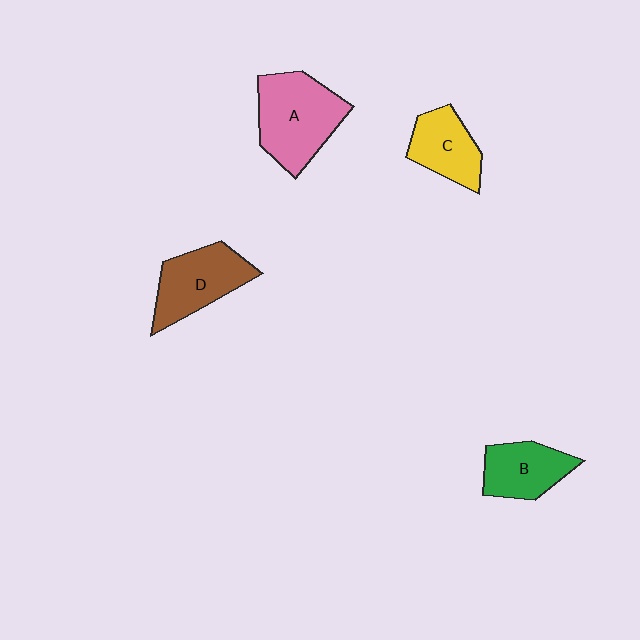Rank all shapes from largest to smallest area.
From largest to smallest: A (pink), D (brown), B (green), C (yellow).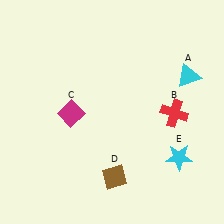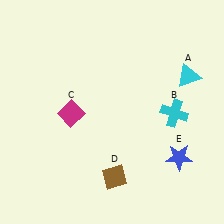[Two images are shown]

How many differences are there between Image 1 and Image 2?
There are 2 differences between the two images.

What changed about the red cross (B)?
In Image 1, B is red. In Image 2, it changed to cyan.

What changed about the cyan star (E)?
In Image 1, E is cyan. In Image 2, it changed to blue.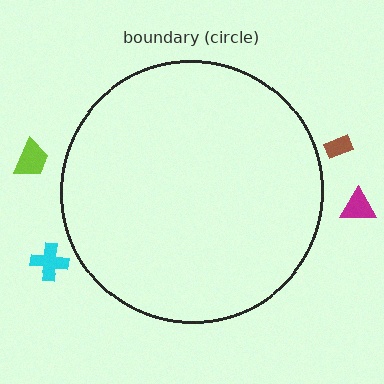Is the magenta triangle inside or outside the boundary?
Outside.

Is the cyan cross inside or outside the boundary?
Outside.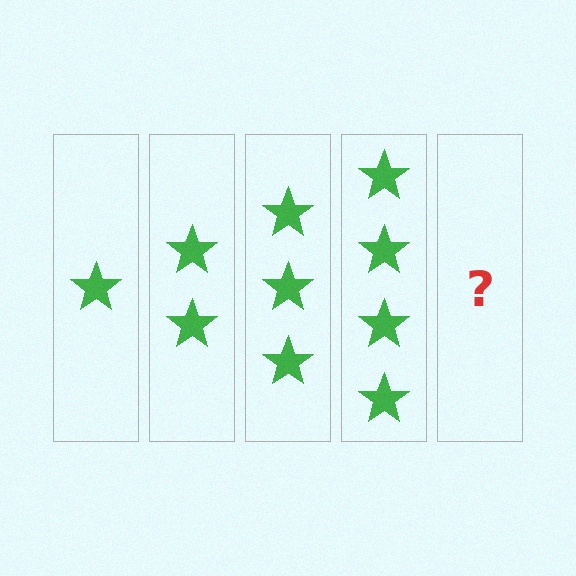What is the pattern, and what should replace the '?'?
The pattern is that each step adds one more star. The '?' should be 5 stars.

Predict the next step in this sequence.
The next step is 5 stars.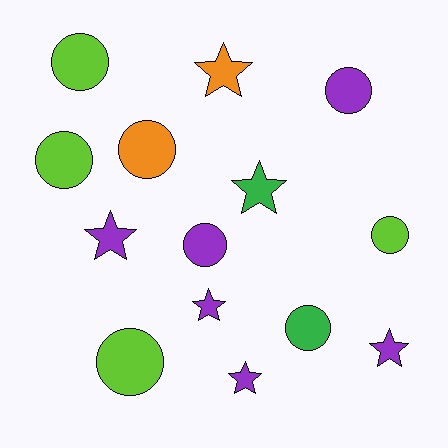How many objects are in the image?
There are 14 objects.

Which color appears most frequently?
Purple, with 6 objects.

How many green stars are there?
There is 1 green star.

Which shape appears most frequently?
Circle, with 8 objects.